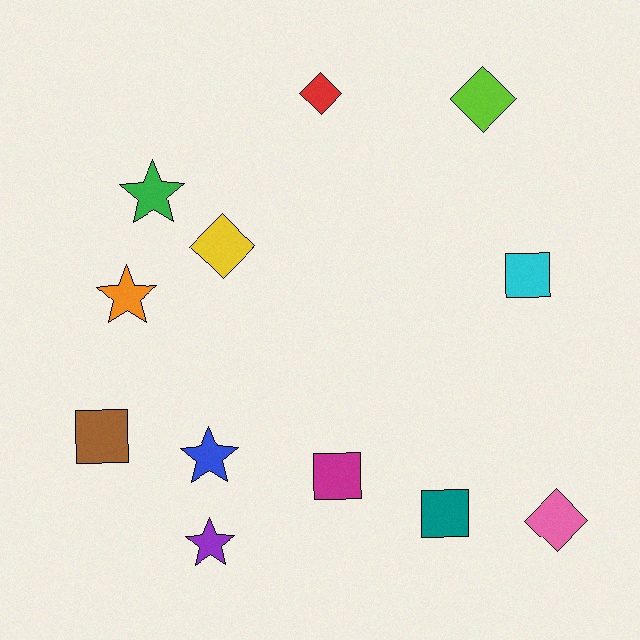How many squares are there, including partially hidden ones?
There are 4 squares.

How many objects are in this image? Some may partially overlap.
There are 12 objects.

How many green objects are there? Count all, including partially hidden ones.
There is 1 green object.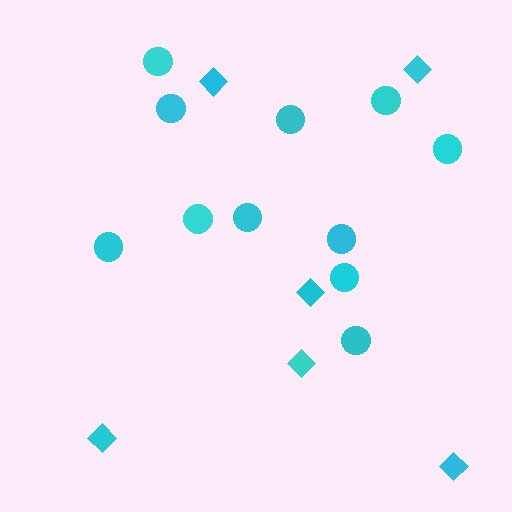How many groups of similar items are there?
There are 2 groups: one group of circles (11) and one group of diamonds (6).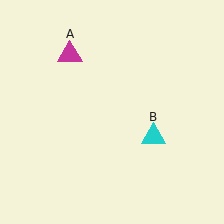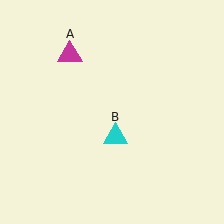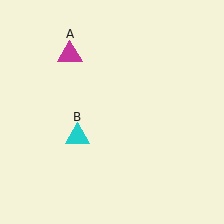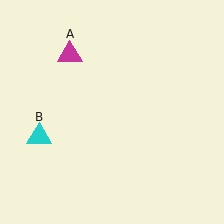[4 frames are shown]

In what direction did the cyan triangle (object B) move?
The cyan triangle (object B) moved left.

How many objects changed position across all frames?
1 object changed position: cyan triangle (object B).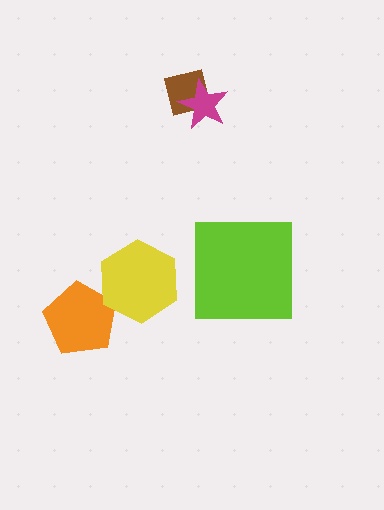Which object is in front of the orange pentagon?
The yellow hexagon is in front of the orange pentagon.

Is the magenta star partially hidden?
No, no other shape covers it.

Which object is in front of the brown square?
The magenta star is in front of the brown square.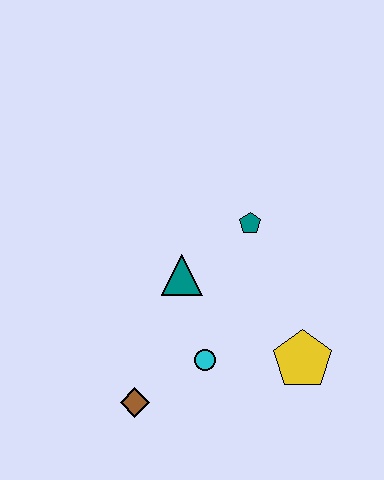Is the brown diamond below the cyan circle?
Yes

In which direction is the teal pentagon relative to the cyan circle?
The teal pentagon is above the cyan circle.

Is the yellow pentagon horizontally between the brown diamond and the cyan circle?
No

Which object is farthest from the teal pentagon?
The brown diamond is farthest from the teal pentagon.